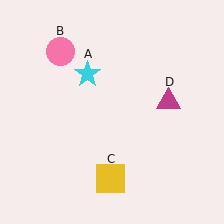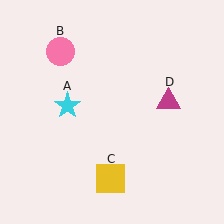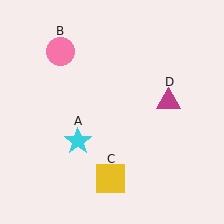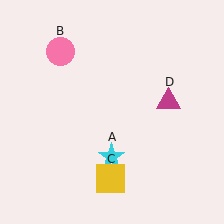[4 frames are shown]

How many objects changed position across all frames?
1 object changed position: cyan star (object A).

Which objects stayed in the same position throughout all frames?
Pink circle (object B) and yellow square (object C) and magenta triangle (object D) remained stationary.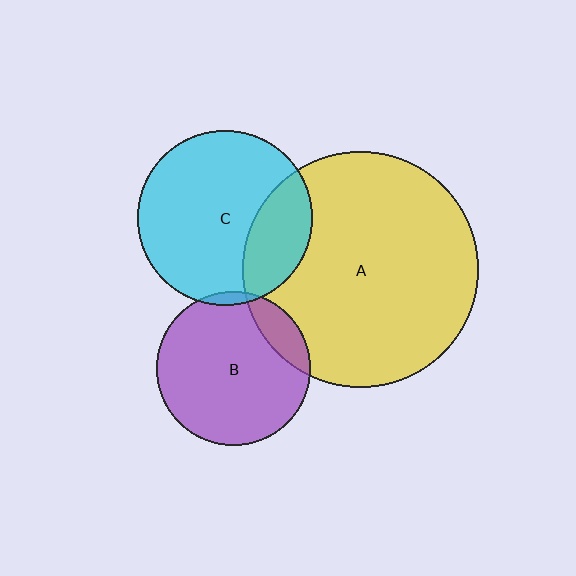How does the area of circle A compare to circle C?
Approximately 1.8 times.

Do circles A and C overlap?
Yes.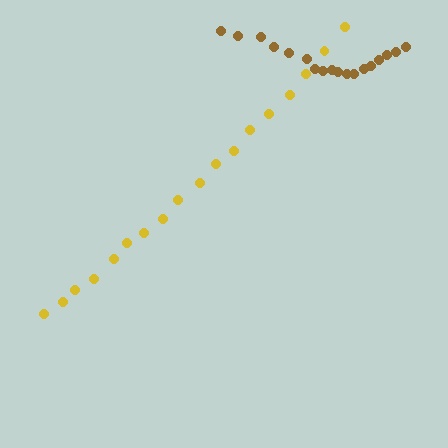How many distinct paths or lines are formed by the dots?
There are 2 distinct paths.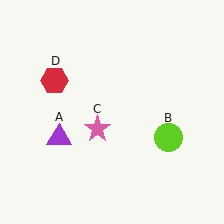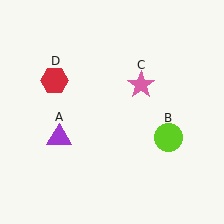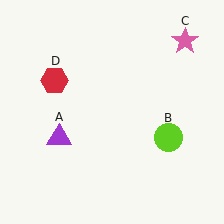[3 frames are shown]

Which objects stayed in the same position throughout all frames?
Purple triangle (object A) and lime circle (object B) and red hexagon (object D) remained stationary.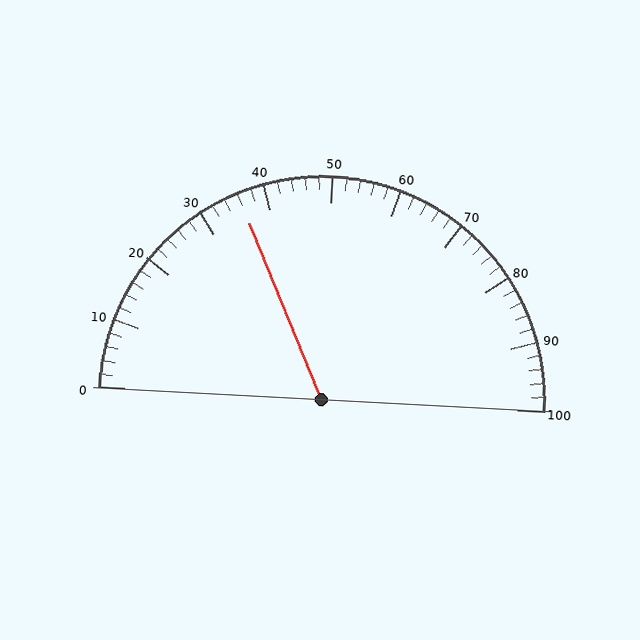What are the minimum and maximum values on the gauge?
The gauge ranges from 0 to 100.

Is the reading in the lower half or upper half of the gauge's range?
The reading is in the lower half of the range (0 to 100).